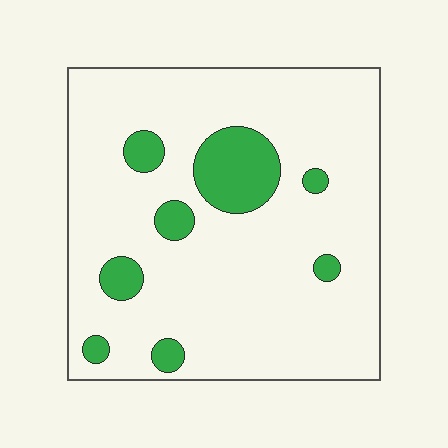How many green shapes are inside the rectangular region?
8.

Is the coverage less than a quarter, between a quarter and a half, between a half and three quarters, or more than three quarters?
Less than a quarter.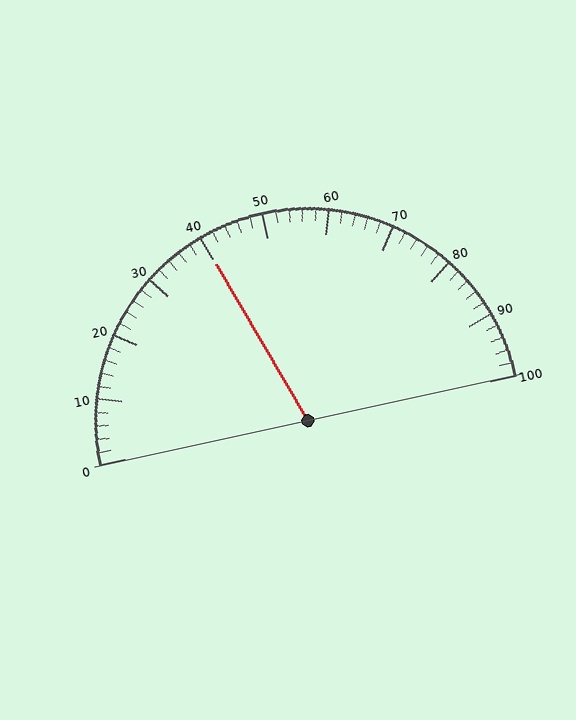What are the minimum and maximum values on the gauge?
The gauge ranges from 0 to 100.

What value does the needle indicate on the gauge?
The needle indicates approximately 40.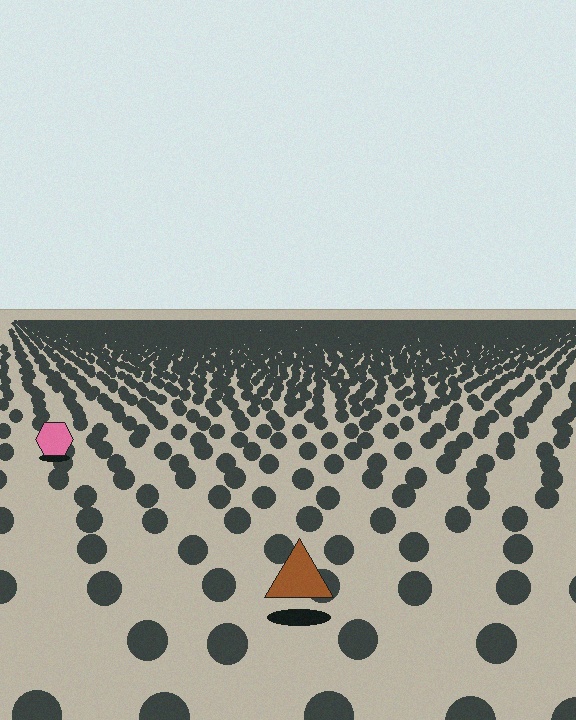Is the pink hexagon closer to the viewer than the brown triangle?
No. The brown triangle is closer — you can tell from the texture gradient: the ground texture is coarser near it.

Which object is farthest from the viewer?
The pink hexagon is farthest from the viewer. It appears smaller and the ground texture around it is denser.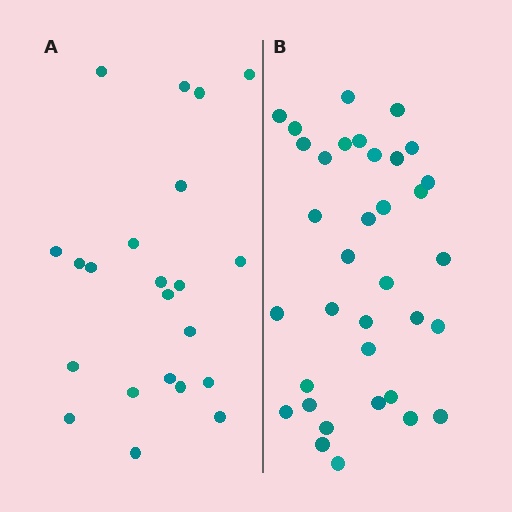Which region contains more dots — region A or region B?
Region B (the right region) has more dots.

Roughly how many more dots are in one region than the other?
Region B has approximately 15 more dots than region A.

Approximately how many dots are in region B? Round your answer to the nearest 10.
About 40 dots. (The exact count is 35, which rounds to 40.)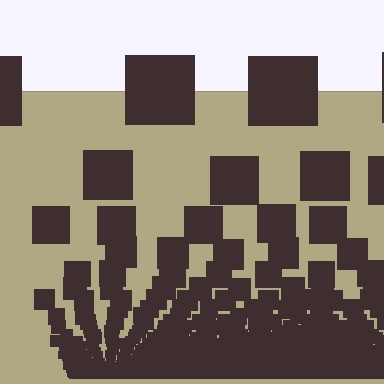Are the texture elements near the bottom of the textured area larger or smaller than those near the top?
Smaller. The gradient is inverted — elements near the bottom are smaller and denser.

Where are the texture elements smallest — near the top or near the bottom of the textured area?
Near the bottom.